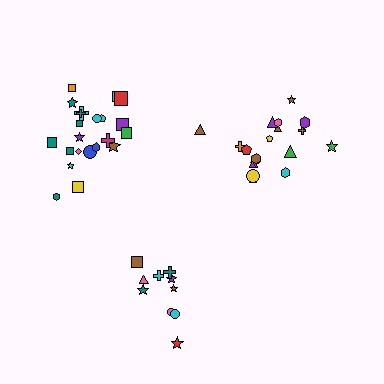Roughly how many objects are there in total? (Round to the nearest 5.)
Roughly 50 objects in total.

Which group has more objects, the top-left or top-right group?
The top-left group.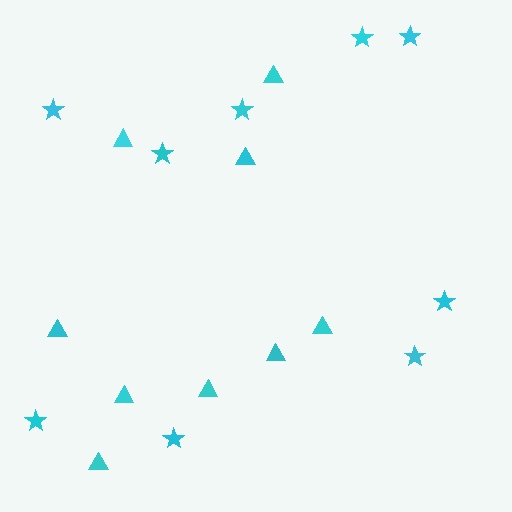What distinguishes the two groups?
There are 2 groups: one group of triangles (9) and one group of stars (9).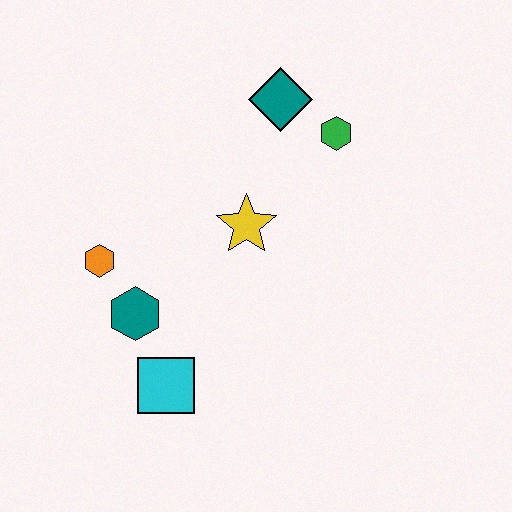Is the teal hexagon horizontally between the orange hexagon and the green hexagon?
Yes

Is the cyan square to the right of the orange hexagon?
Yes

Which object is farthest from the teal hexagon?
The green hexagon is farthest from the teal hexagon.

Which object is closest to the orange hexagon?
The teal hexagon is closest to the orange hexagon.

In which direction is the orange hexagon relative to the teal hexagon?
The orange hexagon is above the teal hexagon.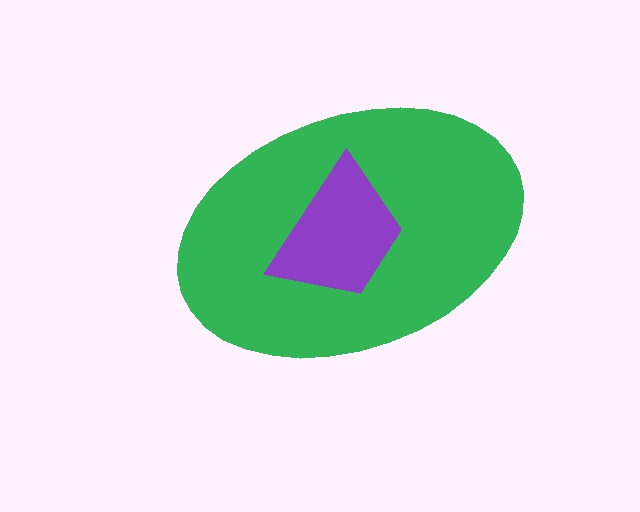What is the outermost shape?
The green ellipse.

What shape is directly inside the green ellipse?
The purple trapezoid.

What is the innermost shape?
The purple trapezoid.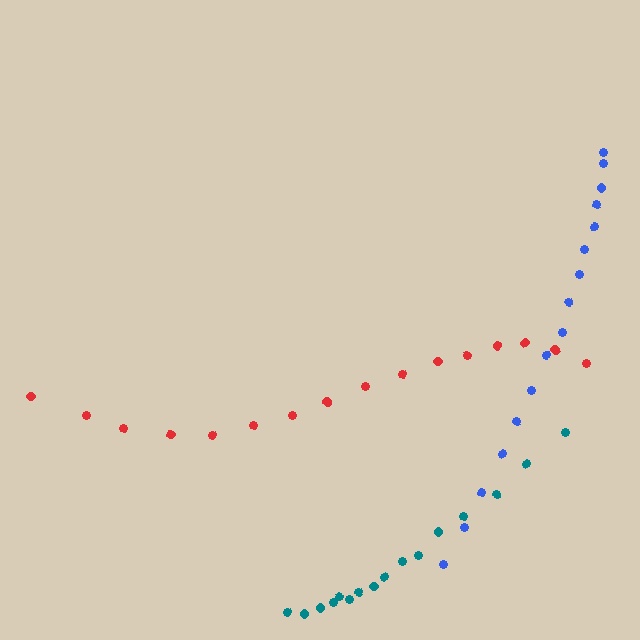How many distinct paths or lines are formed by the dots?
There are 3 distinct paths.